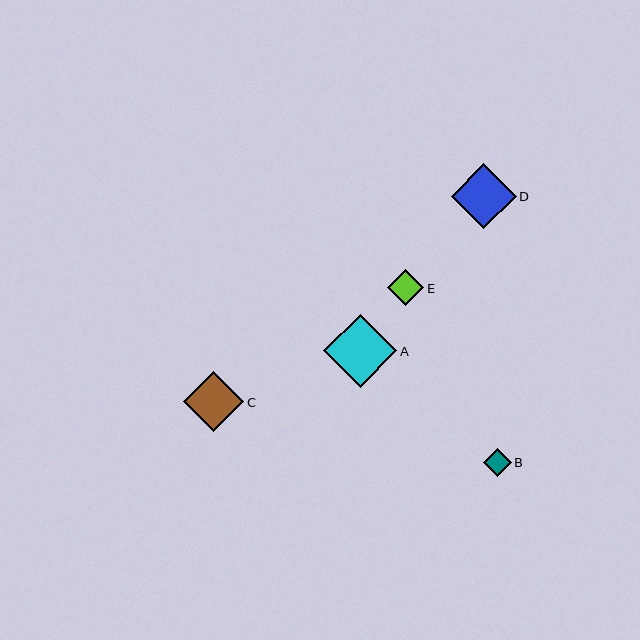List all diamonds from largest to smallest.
From largest to smallest: A, D, C, E, B.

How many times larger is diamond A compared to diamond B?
Diamond A is approximately 2.6 times the size of diamond B.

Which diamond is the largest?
Diamond A is the largest with a size of approximately 73 pixels.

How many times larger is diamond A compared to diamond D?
Diamond A is approximately 1.1 times the size of diamond D.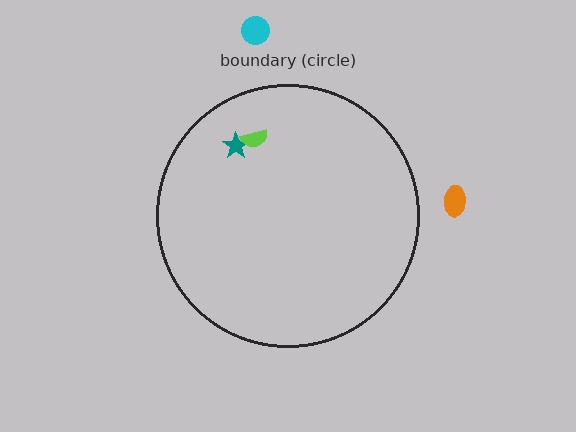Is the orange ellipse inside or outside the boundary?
Outside.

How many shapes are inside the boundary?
2 inside, 2 outside.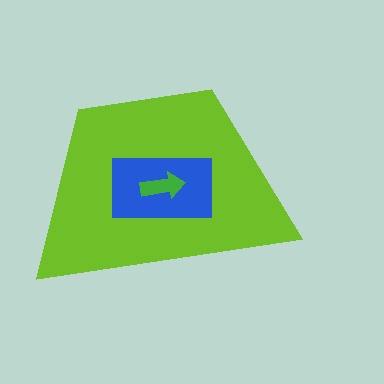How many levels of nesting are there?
3.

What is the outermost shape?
The lime trapezoid.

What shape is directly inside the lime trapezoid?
The blue rectangle.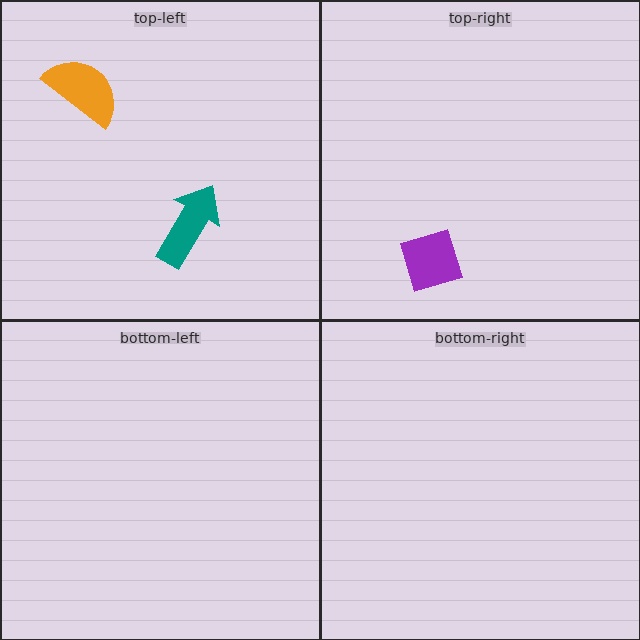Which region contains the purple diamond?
The top-right region.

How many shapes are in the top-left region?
2.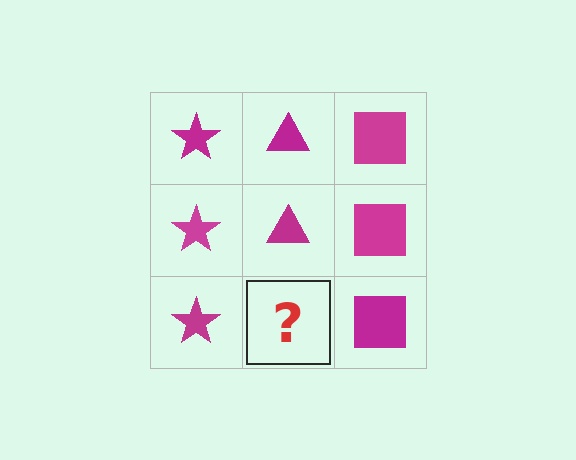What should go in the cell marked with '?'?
The missing cell should contain a magenta triangle.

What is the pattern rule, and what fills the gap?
The rule is that each column has a consistent shape. The gap should be filled with a magenta triangle.